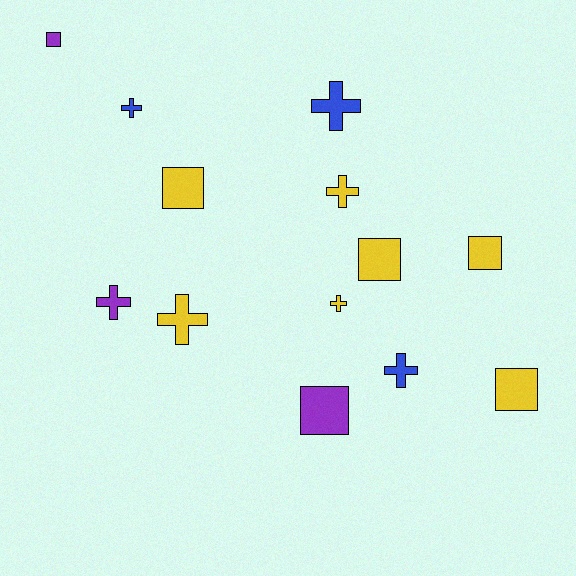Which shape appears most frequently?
Cross, with 7 objects.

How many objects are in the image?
There are 13 objects.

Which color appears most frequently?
Yellow, with 7 objects.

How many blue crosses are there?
There are 3 blue crosses.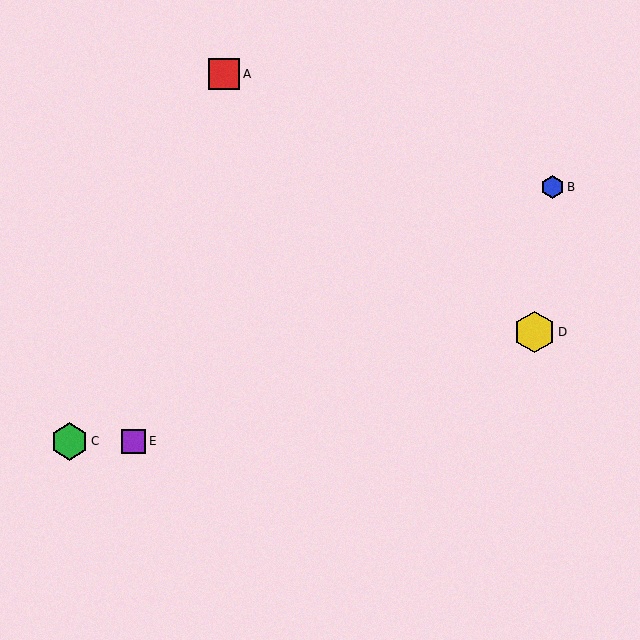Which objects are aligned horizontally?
Objects C, E are aligned horizontally.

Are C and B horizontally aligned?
No, C is at y≈441 and B is at y≈187.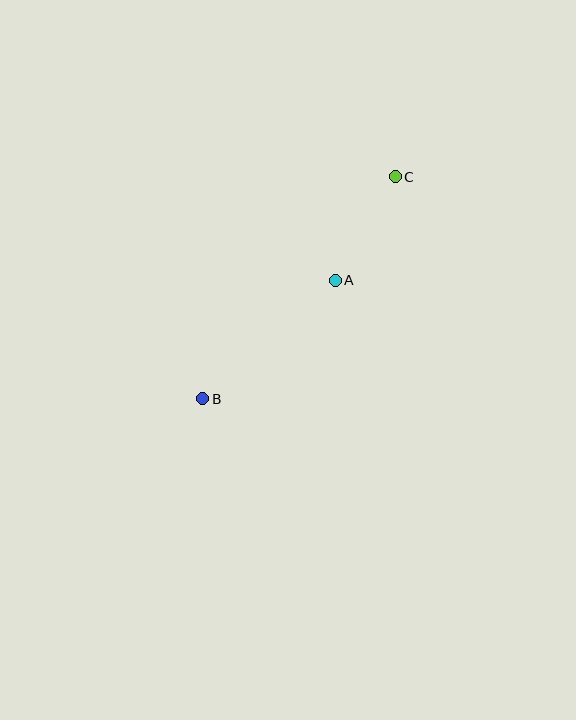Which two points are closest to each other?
Points A and C are closest to each other.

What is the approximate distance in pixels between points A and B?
The distance between A and B is approximately 178 pixels.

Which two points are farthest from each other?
Points B and C are farthest from each other.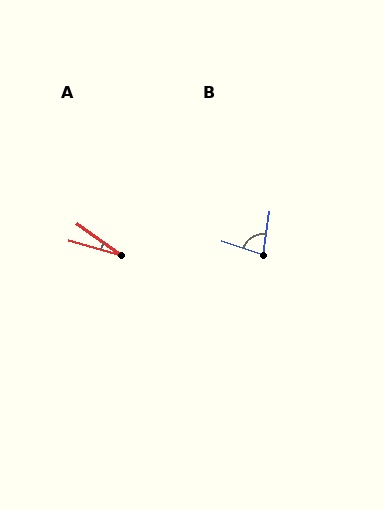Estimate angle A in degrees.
Approximately 20 degrees.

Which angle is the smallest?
A, at approximately 20 degrees.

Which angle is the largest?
B, at approximately 80 degrees.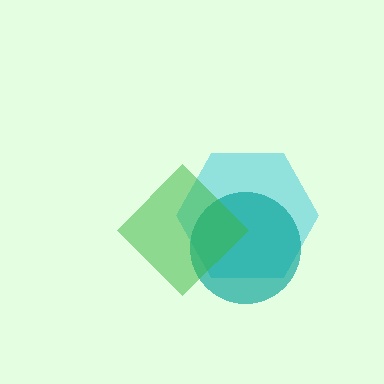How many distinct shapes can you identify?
There are 3 distinct shapes: a cyan hexagon, a teal circle, a green diamond.